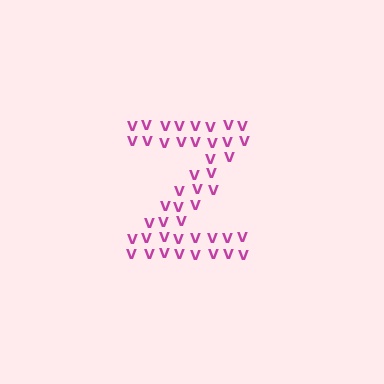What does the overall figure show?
The overall figure shows the letter Z.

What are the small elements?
The small elements are letter V's.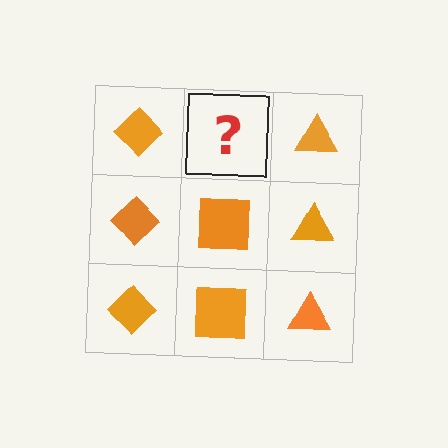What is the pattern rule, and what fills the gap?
The rule is that each column has a consistent shape. The gap should be filled with an orange square.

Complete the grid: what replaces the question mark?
The question mark should be replaced with an orange square.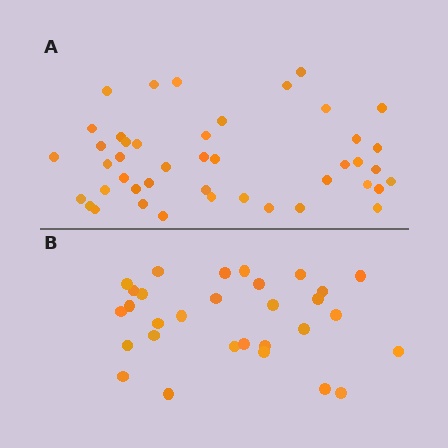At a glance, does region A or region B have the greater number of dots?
Region A (the top region) has more dots.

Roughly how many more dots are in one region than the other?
Region A has approximately 15 more dots than region B.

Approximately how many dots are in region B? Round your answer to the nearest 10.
About 30 dots.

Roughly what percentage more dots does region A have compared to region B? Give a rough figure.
About 45% more.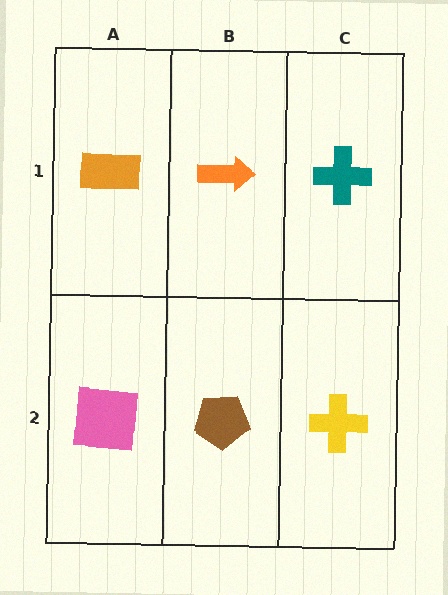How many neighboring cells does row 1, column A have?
2.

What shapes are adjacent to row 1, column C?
A yellow cross (row 2, column C), an orange arrow (row 1, column B).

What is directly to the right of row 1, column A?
An orange arrow.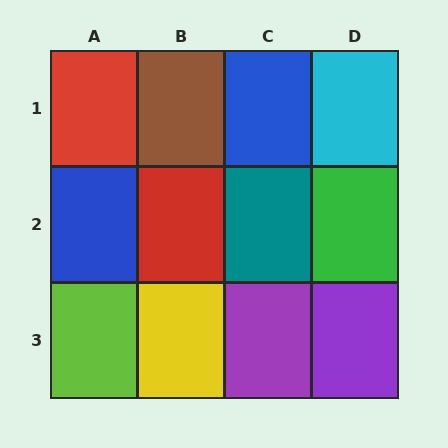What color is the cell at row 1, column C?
Blue.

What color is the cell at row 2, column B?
Red.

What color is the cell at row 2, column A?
Blue.